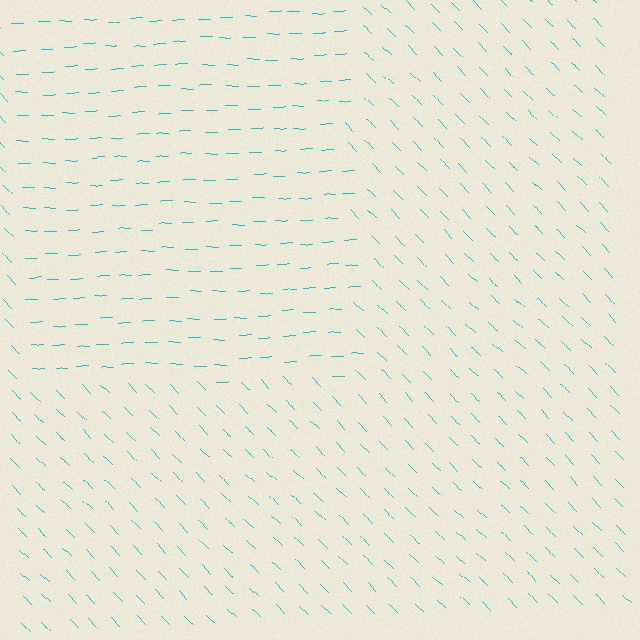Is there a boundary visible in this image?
Yes, there is a texture boundary formed by a change in line orientation.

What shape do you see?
I see a rectangle.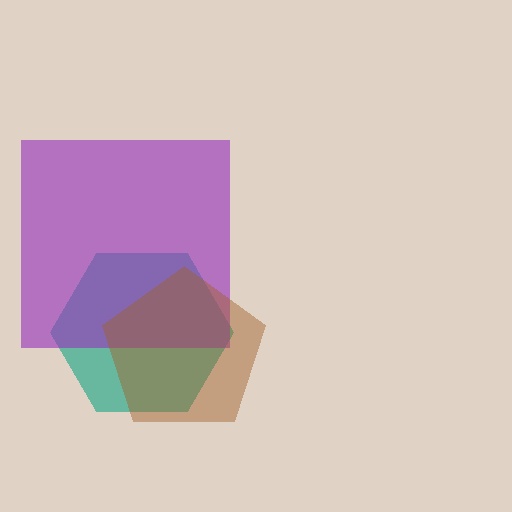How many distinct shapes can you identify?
There are 3 distinct shapes: a teal hexagon, a purple square, a brown pentagon.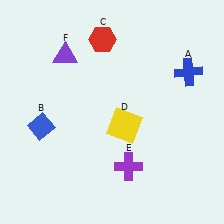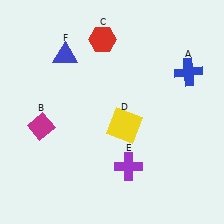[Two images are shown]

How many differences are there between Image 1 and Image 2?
There are 2 differences between the two images.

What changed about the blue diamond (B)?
In Image 1, B is blue. In Image 2, it changed to magenta.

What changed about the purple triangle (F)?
In Image 1, F is purple. In Image 2, it changed to blue.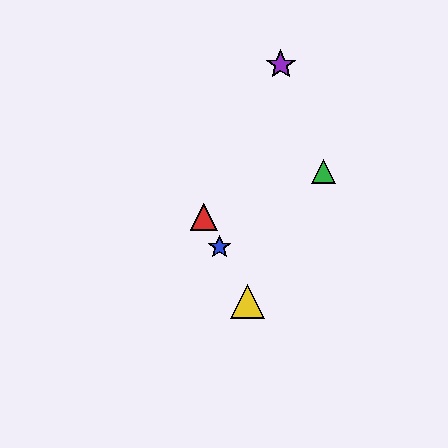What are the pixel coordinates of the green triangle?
The green triangle is at (323, 171).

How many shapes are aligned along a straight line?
3 shapes (the red triangle, the blue star, the yellow triangle) are aligned along a straight line.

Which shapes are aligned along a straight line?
The red triangle, the blue star, the yellow triangle are aligned along a straight line.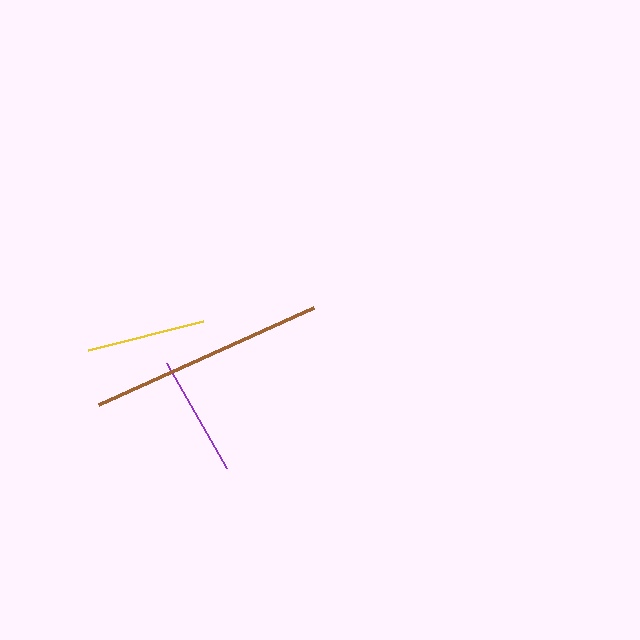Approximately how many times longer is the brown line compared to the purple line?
The brown line is approximately 1.9 times the length of the purple line.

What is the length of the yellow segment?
The yellow segment is approximately 119 pixels long.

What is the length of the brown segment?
The brown segment is approximately 235 pixels long.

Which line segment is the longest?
The brown line is the longest at approximately 235 pixels.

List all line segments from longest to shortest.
From longest to shortest: brown, purple, yellow.